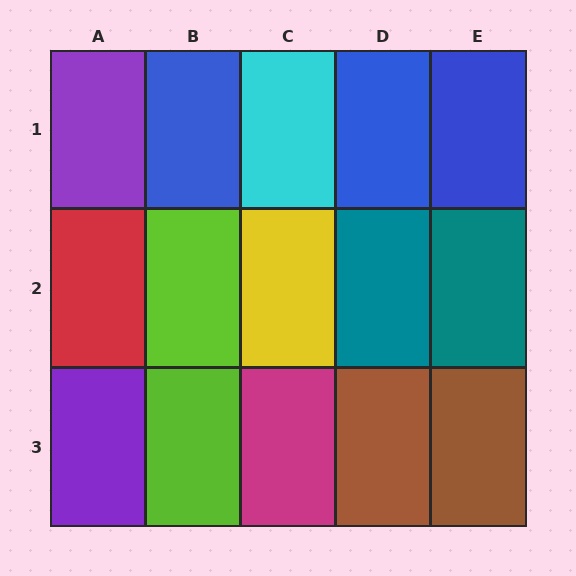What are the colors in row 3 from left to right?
Purple, lime, magenta, brown, brown.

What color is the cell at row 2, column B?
Lime.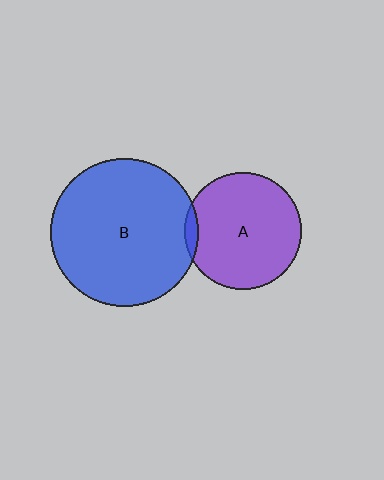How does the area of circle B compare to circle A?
Approximately 1.6 times.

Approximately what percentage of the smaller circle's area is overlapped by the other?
Approximately 5%.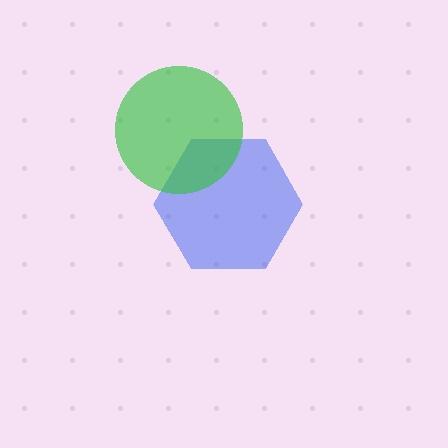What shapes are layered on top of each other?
The layered shapes are: a blue hexagon, a green circle.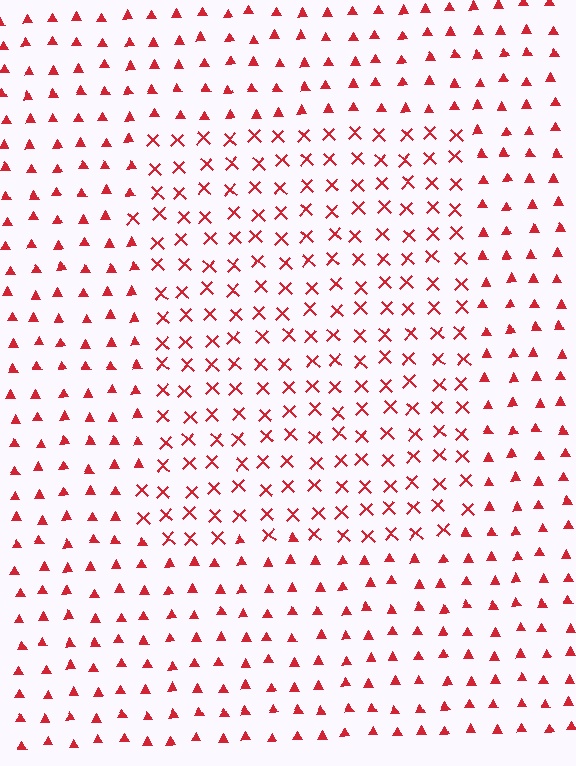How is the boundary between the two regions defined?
The boundary is defined by a change in element shape: X marks inside vs. triangles outside. All elements share the same color and spacing.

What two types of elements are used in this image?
The image uses X marks inside the rectangle region and triangles outside it.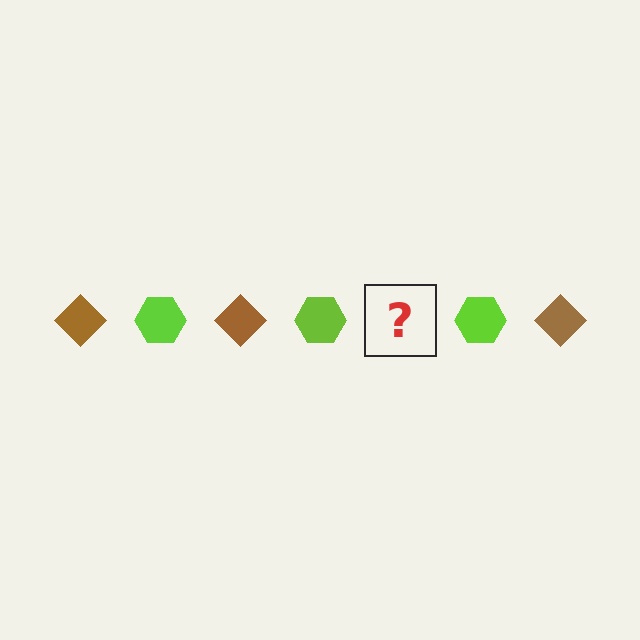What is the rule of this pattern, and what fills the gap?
The rule is that the pattern alternates between brown diamond and lime hexagon. The gap should be filled with a brown diamond.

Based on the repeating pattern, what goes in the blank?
The blank should be a brown diamond.